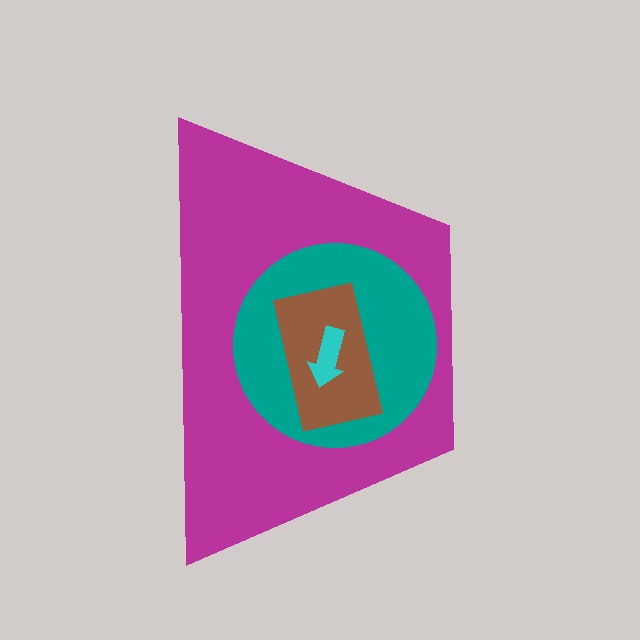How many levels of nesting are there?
4.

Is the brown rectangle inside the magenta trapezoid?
Yes.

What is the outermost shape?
The magenta trapezoid.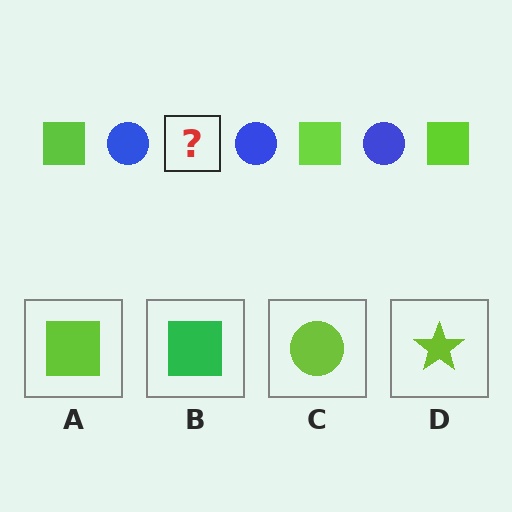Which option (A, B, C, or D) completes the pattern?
A.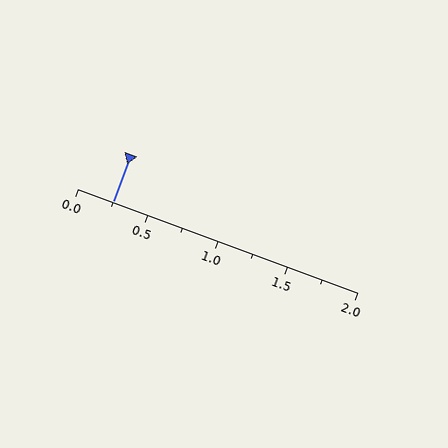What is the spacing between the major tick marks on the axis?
The major ticks are spaced 0.5 apart.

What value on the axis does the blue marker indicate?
The marker indicates approximately 0.25.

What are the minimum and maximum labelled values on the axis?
The axis runs from 0.0 to 2.0.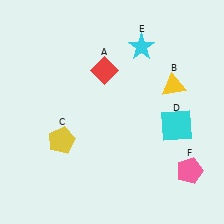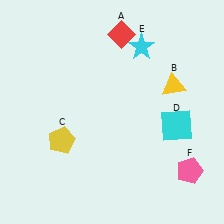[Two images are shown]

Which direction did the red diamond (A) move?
The red diamond (A) moved up.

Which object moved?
The red diamond (A) moved up.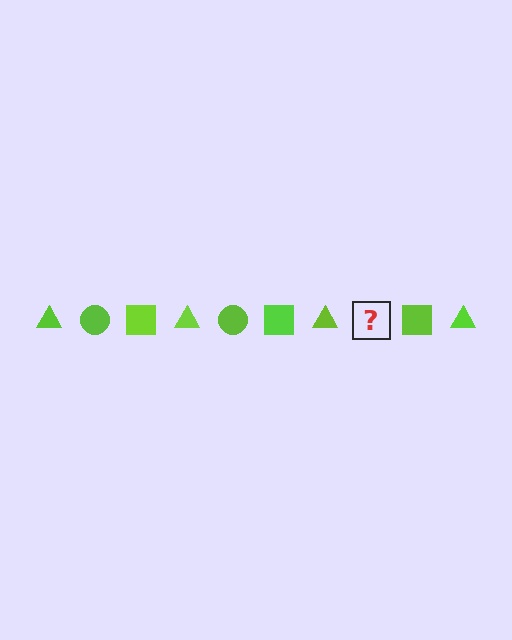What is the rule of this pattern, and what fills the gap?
The rule is that the pattern cycles through triangle, circle, square shapes in lime. The gap should be filled with a lime circle.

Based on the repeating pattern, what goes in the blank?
The blank should be a lime circle.